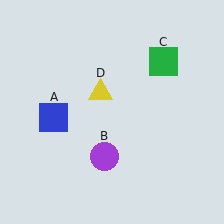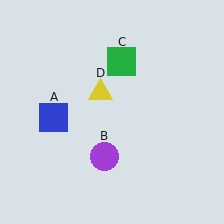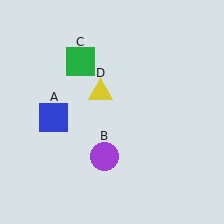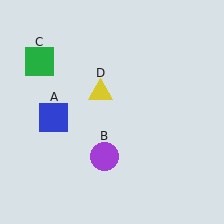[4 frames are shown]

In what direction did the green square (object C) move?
The green square (object C) moved left.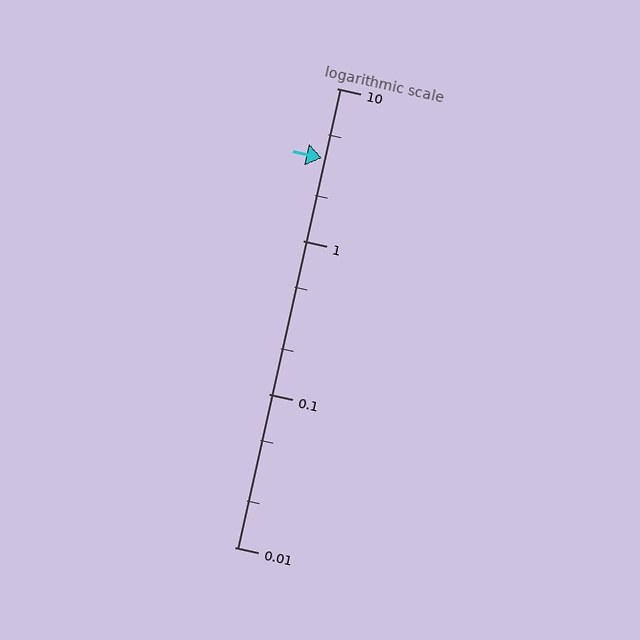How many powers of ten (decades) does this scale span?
The scale spans 3 decades, from 0.01 to 10.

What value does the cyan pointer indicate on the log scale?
The pointer indicates approximately 3.5.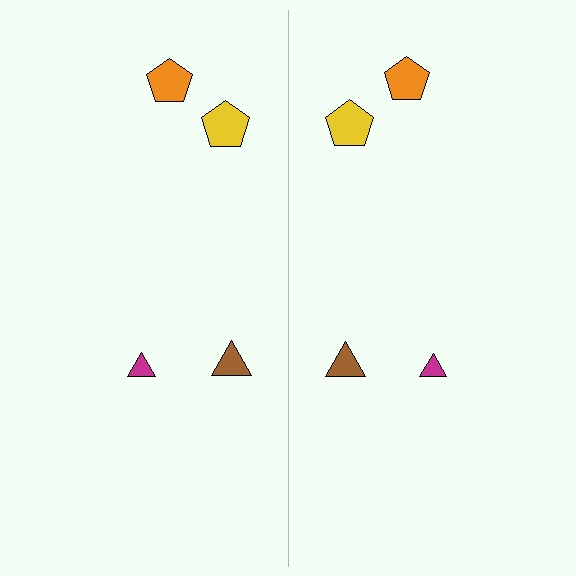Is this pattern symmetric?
Yes, this pattern has bilateral (reflection) symmetry.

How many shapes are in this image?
There are 8 shapes in this image.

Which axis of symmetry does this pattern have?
The pattern has a vertical axis of symmetry running through the center of the image.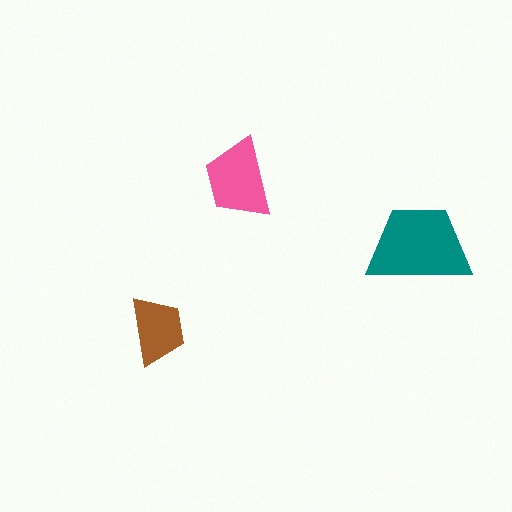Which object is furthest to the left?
The brown trapezoid is leftmost.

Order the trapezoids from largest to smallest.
the teal one, the pink one, the brown one.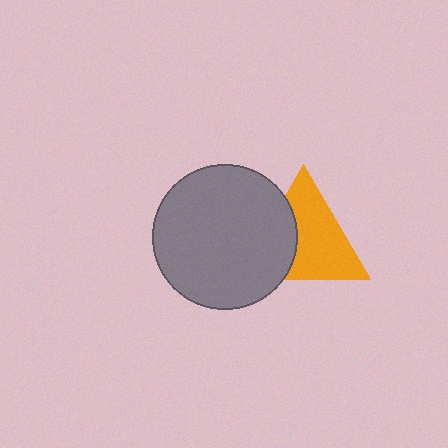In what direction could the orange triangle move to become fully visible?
The orange triangle could move right. That would shift it out from behind the gray circle entirely.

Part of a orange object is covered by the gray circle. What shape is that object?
It is a triangle.